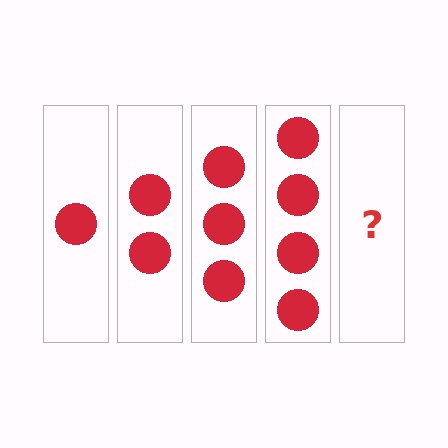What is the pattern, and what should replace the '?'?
The pattern is that each step adds one more circle. The '?' should be 5 circles.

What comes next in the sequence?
The next element should be 5 circles.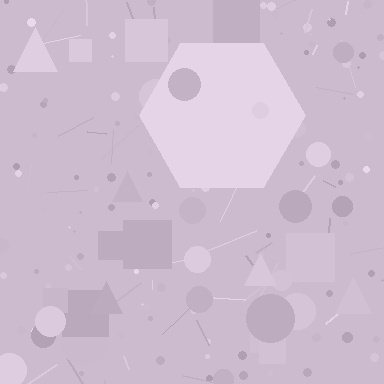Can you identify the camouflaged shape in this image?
The camouflaged shape is a hexagon.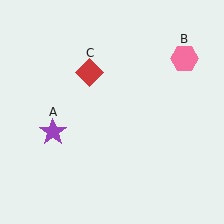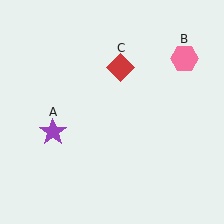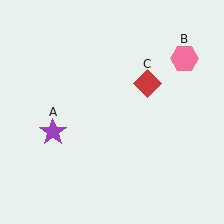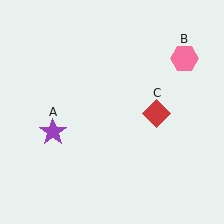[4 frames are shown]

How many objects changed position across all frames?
1 object changed position: red diamond (object C).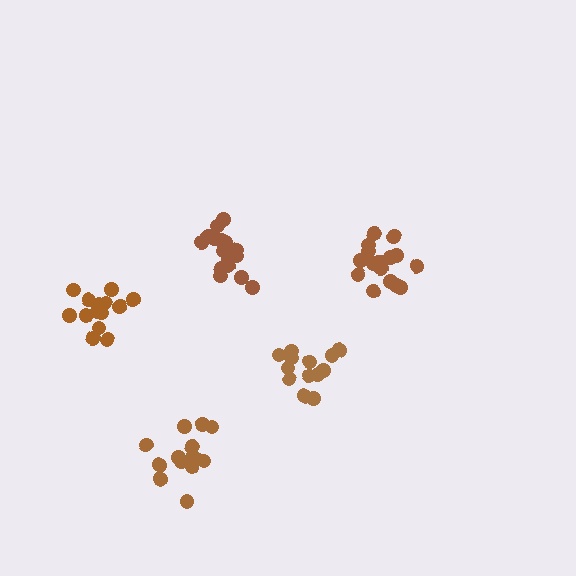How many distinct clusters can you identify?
There are 5 distinct clusters.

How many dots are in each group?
Group 1: 16 dots, Group 2: 16 dots, Group 3: 13 dots, Group 4: 15 dots, Group 5: 14 dots (74 total).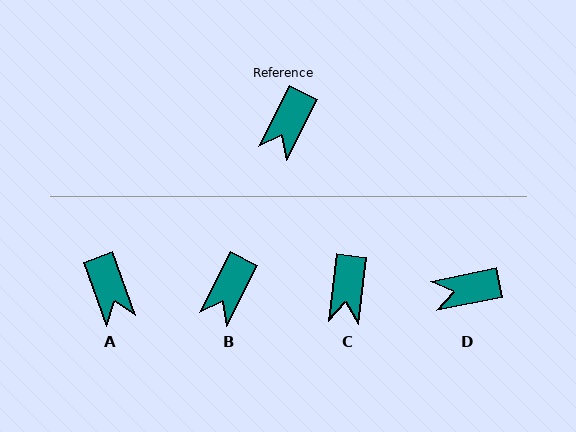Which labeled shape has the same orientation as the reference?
B.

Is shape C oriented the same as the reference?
No, it is off by about 21 degrees.